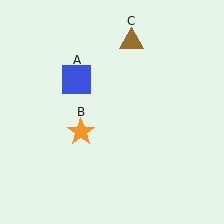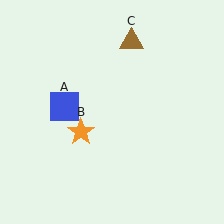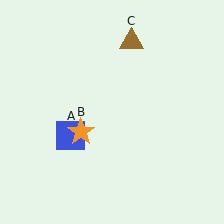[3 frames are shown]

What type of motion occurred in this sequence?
The blue square (object A) rotated counterclockwise around the center of the scene.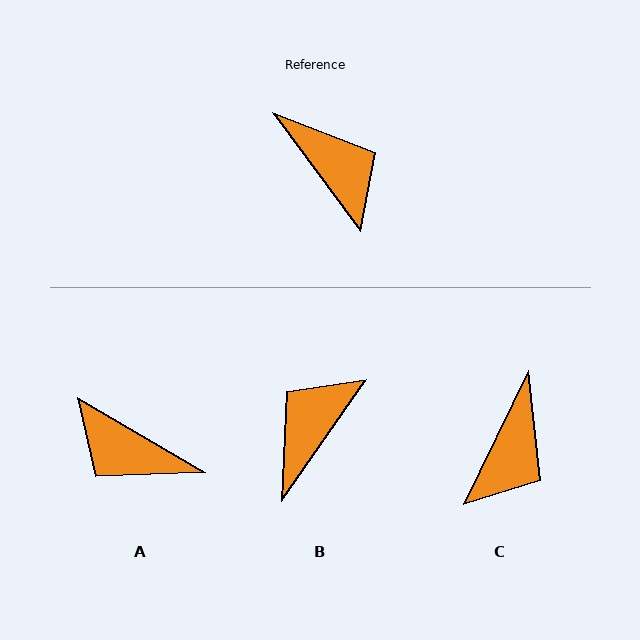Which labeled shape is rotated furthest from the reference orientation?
A, about 157 degrees away.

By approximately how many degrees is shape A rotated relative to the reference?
Approximately 157 degrees clockwise.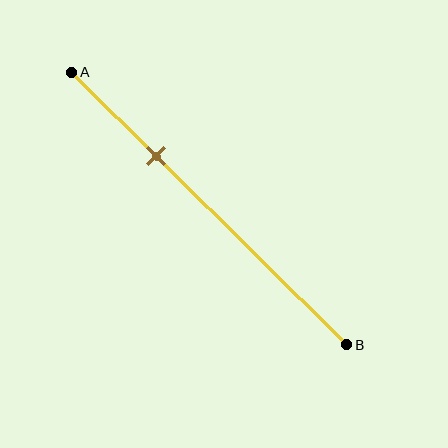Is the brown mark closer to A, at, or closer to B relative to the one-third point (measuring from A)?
The brown mark is approximately at the one-third point of segment AB.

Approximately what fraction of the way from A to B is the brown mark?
The brown mark is approximately 30% of the way from A to B.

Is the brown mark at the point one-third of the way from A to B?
Yes, the mark is approximately at the one-third point.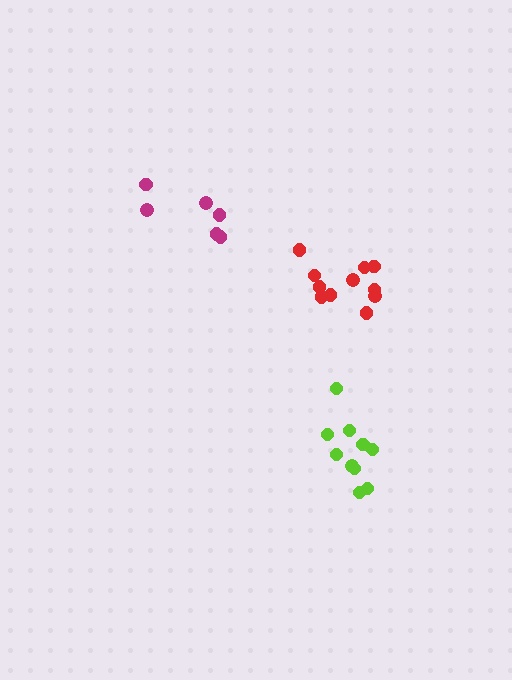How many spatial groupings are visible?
There are 3 spatial groupings.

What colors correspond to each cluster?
The clusters are colored: lime, red, magenta.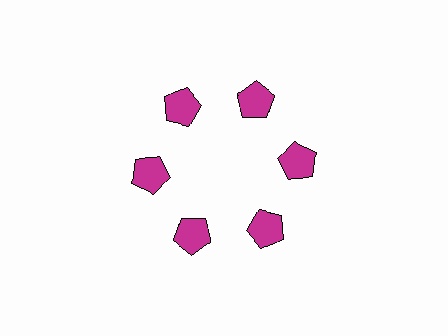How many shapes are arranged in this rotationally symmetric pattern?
There are 6 shapes, arranged in 6 groups of 1.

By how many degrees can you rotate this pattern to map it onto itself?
The pattern maps onto itself every 60 degrees of rotation.